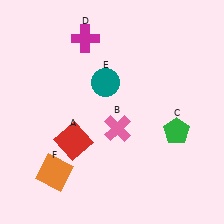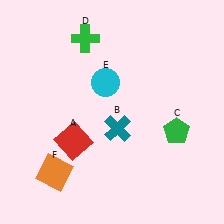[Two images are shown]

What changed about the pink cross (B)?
In Image 1, B is pink. In Image 2, it changed to teal.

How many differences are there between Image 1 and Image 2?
There are 3 differences between the two images.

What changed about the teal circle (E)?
In Image 1, E is teal. In Image 2, it changed to cyan.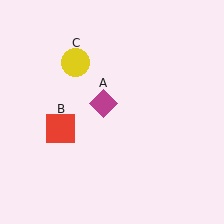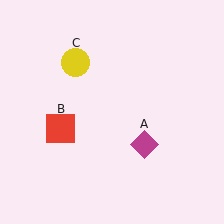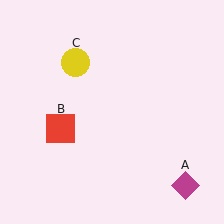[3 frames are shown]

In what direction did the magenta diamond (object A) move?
The magenta diamond (object A) moved down and to the right.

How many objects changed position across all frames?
1 object changed position: magenta diamond (object A).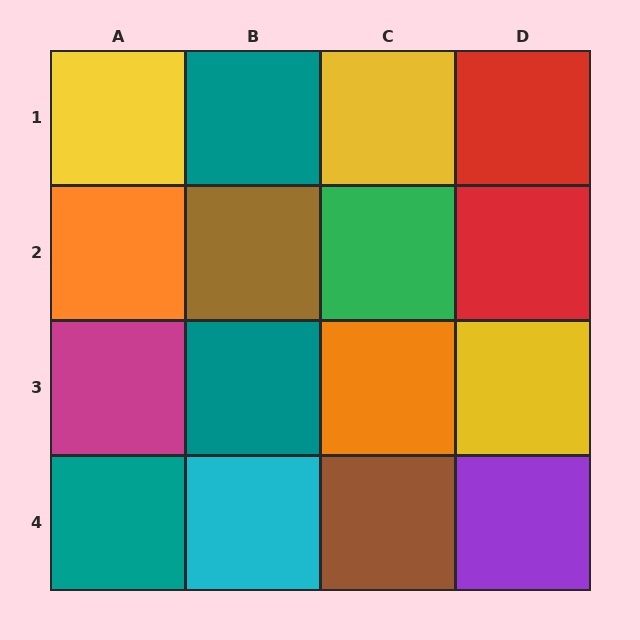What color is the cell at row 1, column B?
Teal.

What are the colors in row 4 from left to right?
Teal, cyan, brown, purple.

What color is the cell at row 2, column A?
Orange.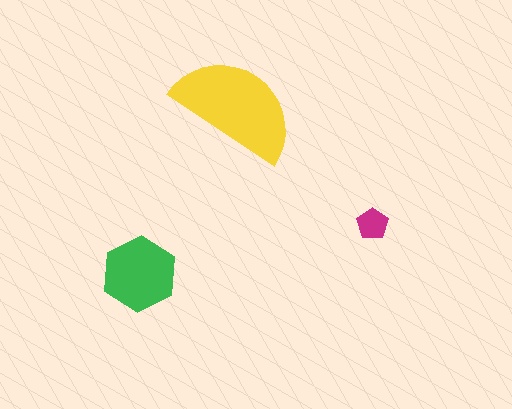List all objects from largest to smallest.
The yellow semicircle, the green hexagon, the magenta pentagon.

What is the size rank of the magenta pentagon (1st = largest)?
3rd.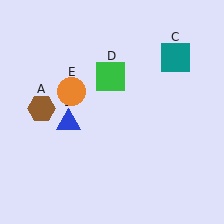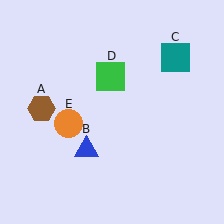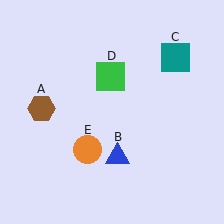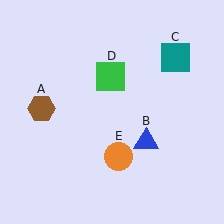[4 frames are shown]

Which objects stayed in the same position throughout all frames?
Brown hexagon (object A) and teal square (object C) and green square (object D) remained stationary.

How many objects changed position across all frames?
2 objects changed position: blue triangle (object B), orange circle (object E).